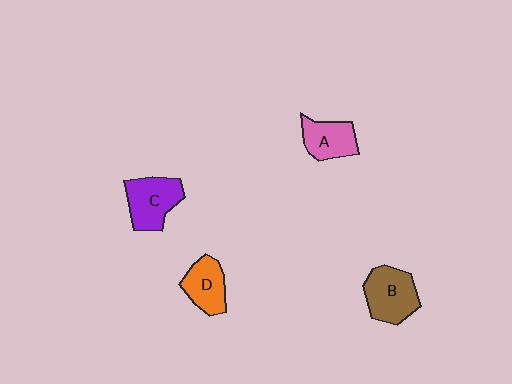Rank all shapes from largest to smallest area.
From largest to smallest: B (brown), C (purple), D (orange), A (pink).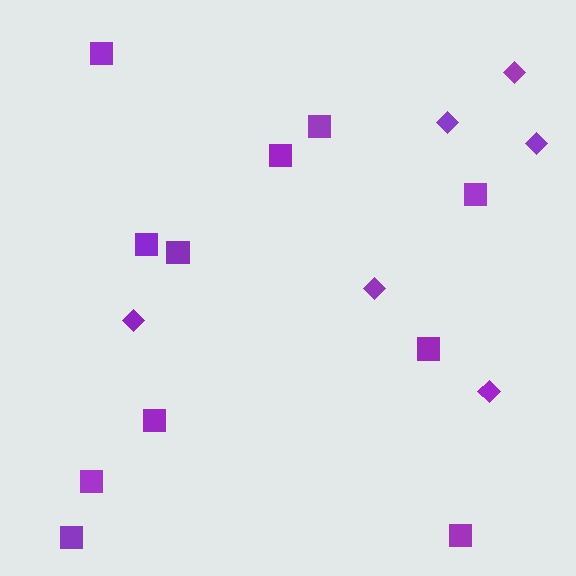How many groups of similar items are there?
There are 2 groups: one group of squares (11) and one group of diamonds (6).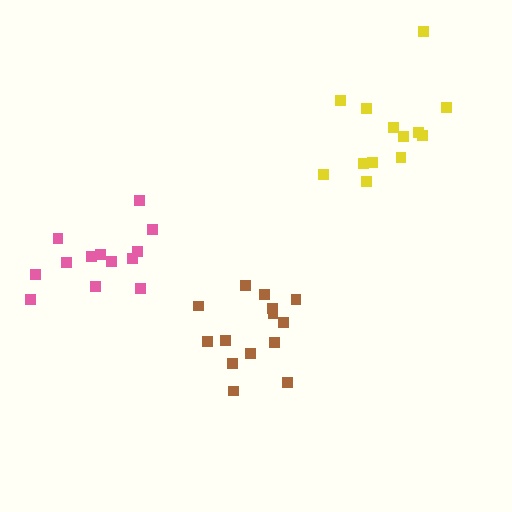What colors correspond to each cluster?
The clusters are colored: pink, yellow, brown.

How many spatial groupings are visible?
There are 3 spatial groupings.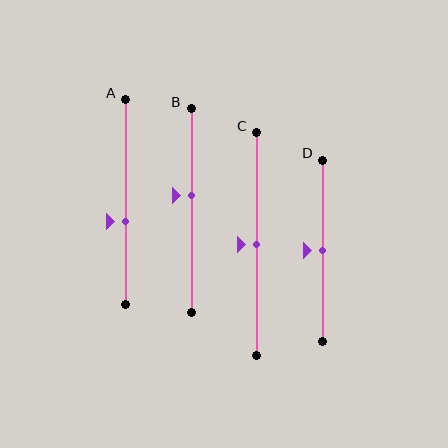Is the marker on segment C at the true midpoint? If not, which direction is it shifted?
Yes, the marker on segment C is at the true midpoint.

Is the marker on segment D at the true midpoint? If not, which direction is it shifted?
Yes, the marker on segment D is at the true midpoint.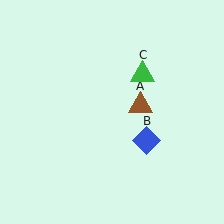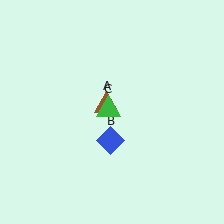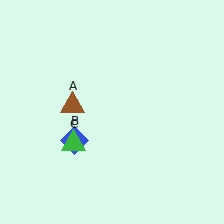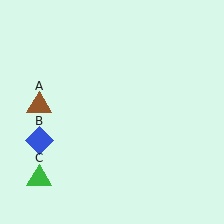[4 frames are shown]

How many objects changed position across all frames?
3 objects changed position: brown triangle (object A), blue diamond (object B), green triangle (object C).